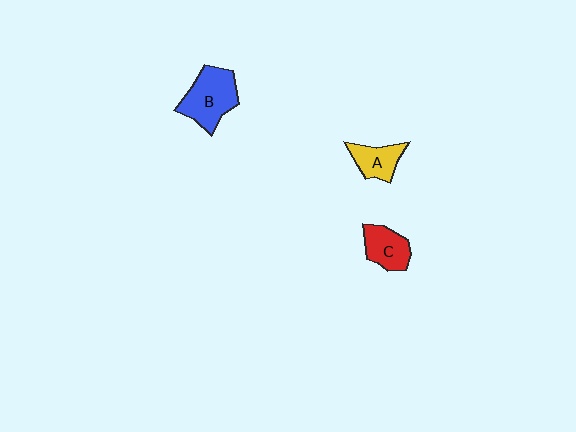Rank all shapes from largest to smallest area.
From largest to smallest: B (blue), C (red), A (yellow).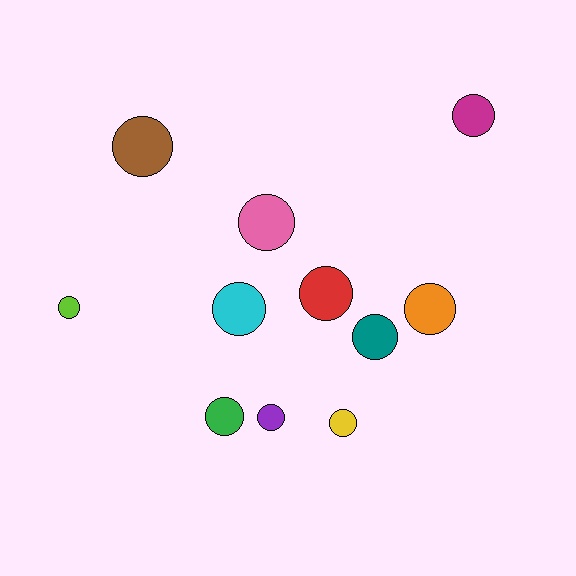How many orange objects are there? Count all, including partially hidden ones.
There is 1 orange object.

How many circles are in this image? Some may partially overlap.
There are 11 circles.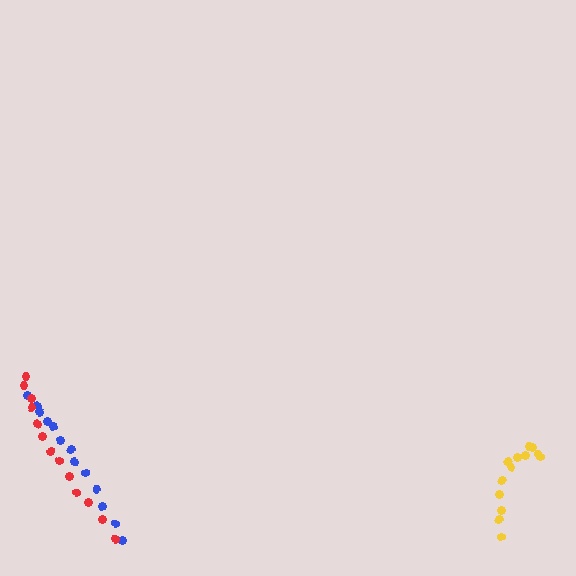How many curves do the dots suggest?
There are 3 distinct paths.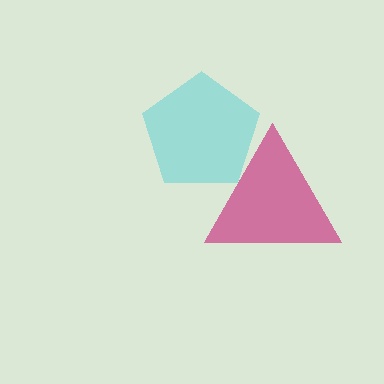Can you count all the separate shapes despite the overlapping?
Yes, there are 2 separate shapes.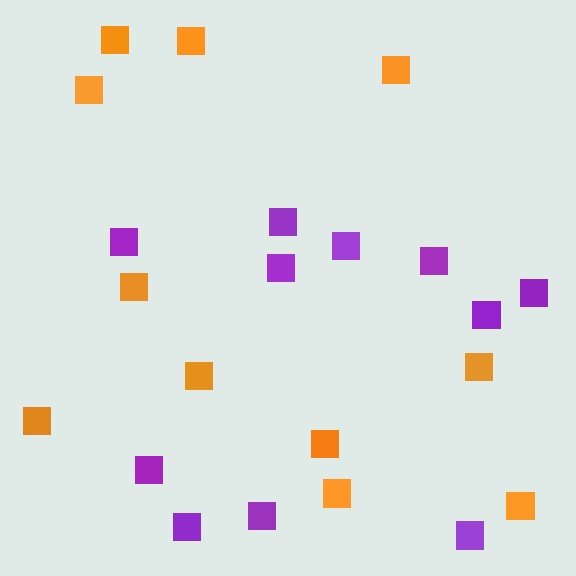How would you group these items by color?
There are 2 groups: one group of orange squares (11) and one group of purple squares (11).